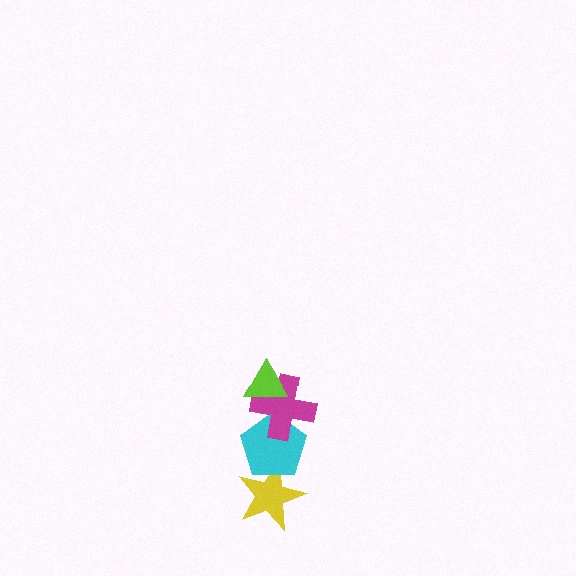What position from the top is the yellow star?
The yellow star is 4th from the top.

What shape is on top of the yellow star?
The cyan pentagon is on top of the yellow star.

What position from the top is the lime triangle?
The lime triangle is 1st from the top.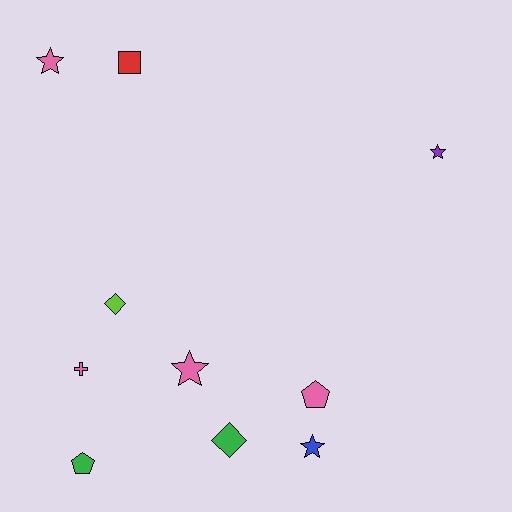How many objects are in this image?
There are 10 objects.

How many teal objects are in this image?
There are no teal objects.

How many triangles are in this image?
There are no triangles.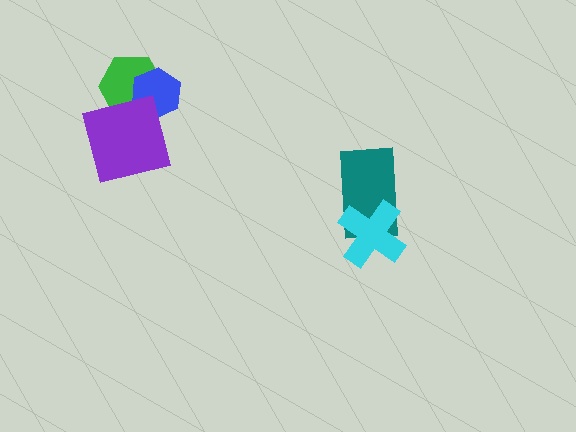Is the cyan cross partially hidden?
No, no other shape covers it.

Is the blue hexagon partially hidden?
Yes, it is partially covered by another shape.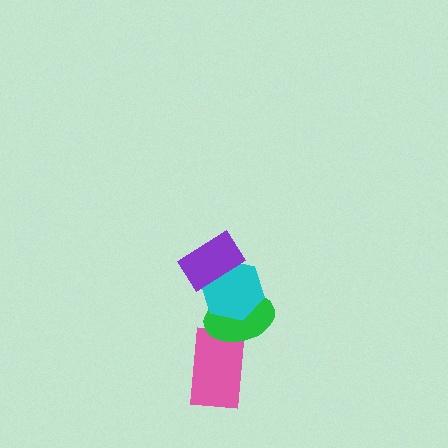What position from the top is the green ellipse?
The green ellipse is 3rd from the top.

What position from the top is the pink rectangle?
The pink rectangle is 4th from the top.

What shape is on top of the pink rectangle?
The green ellipse is on top of the pink rectangle.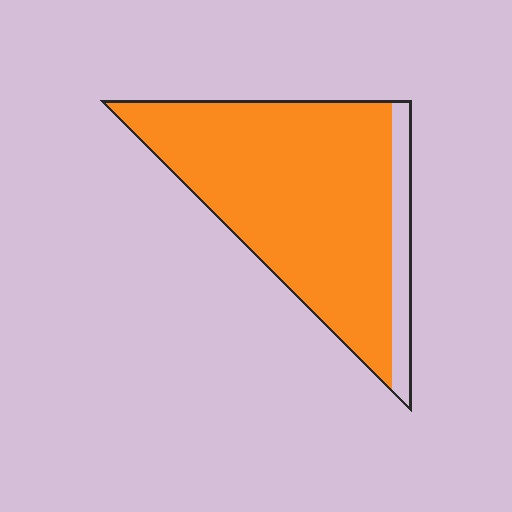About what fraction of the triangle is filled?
About seven eighths (7/8).